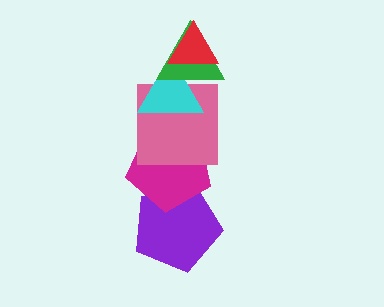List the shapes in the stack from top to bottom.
From top to bottom: the red triangle, the green triangle, the cyan triangle, the pink square, the magenta pentagon, the purple pentagon.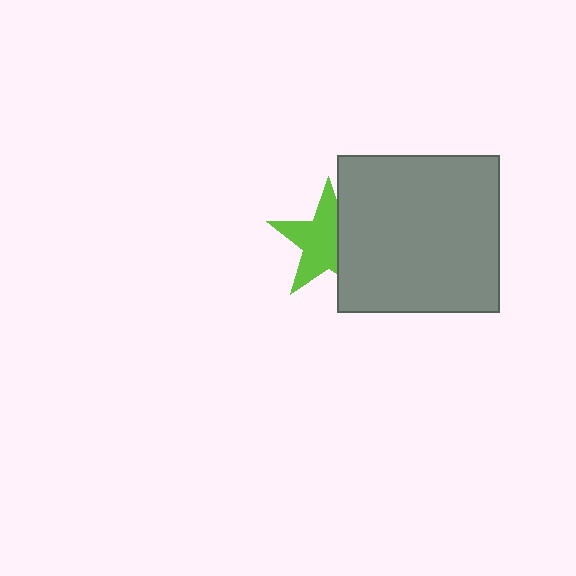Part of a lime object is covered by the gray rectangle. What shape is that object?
It is a star.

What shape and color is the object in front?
The object in front is a gray rectangle.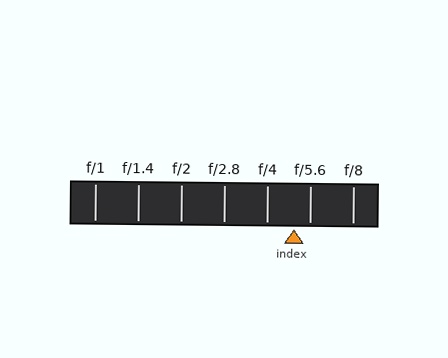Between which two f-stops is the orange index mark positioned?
The index mark is between f/4 and f/5.6.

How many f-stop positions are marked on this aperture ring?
There are 7 f-stop positions marked.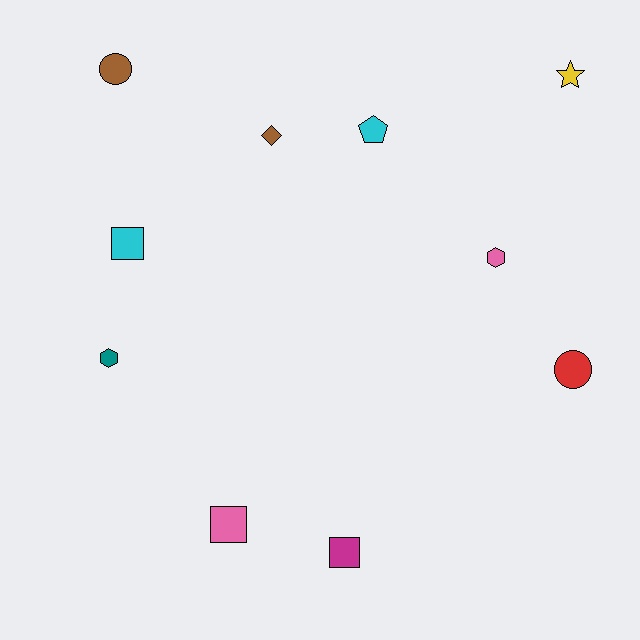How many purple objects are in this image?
There are no purple objects.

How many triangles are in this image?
There are no triangles.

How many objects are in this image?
There are 10 objects.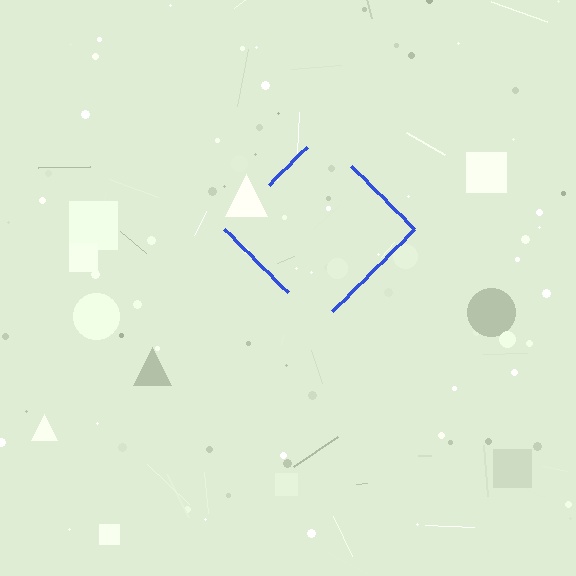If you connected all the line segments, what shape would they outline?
They would outline a diamond.